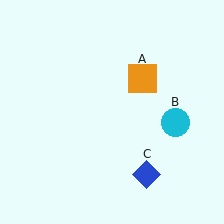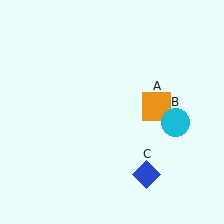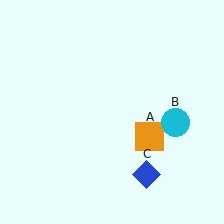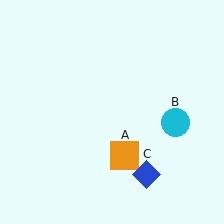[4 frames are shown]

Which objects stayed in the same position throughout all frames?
Cyan circle (object B) and blue diamond (object C) remained stationary.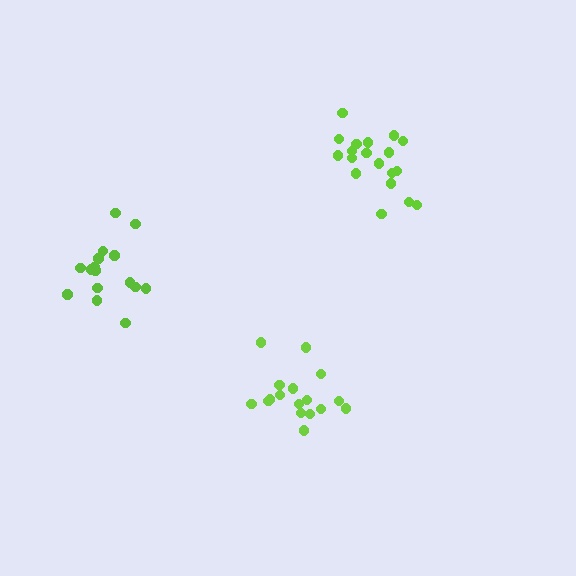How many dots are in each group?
Group 1: 17 dots, Group 2: 16 dots, Group 3: 19 dots (52 total).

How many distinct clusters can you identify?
There are 3 distinct clusters.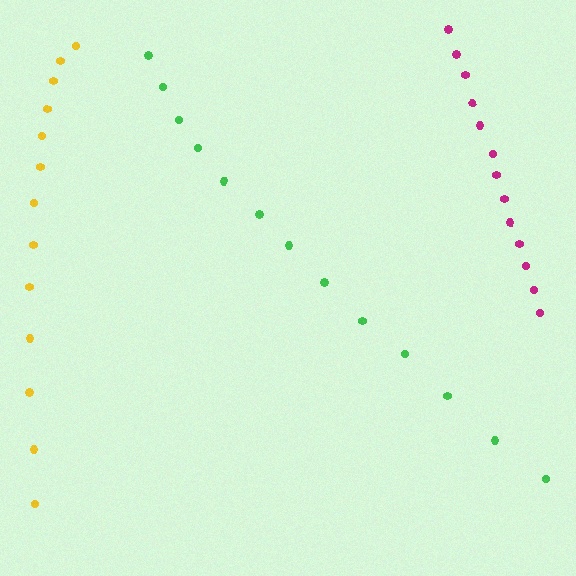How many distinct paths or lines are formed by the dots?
There are 3 distinct paths.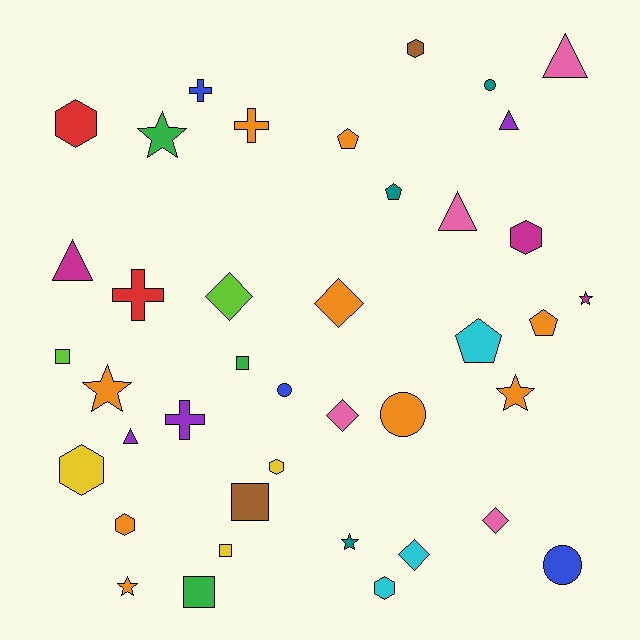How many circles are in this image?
There are 4 circles.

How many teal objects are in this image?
There are 3 teal objects.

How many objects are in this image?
There are 40 objects.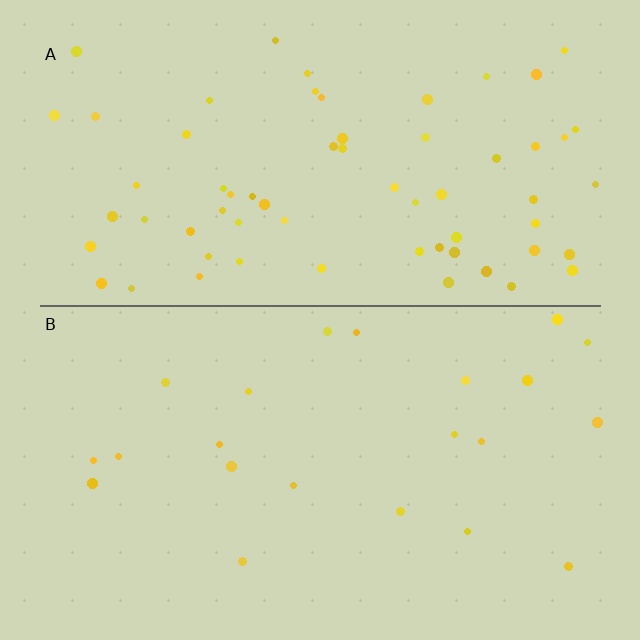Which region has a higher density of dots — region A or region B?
A (the top).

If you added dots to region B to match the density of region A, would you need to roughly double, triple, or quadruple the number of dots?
Approximately triple.